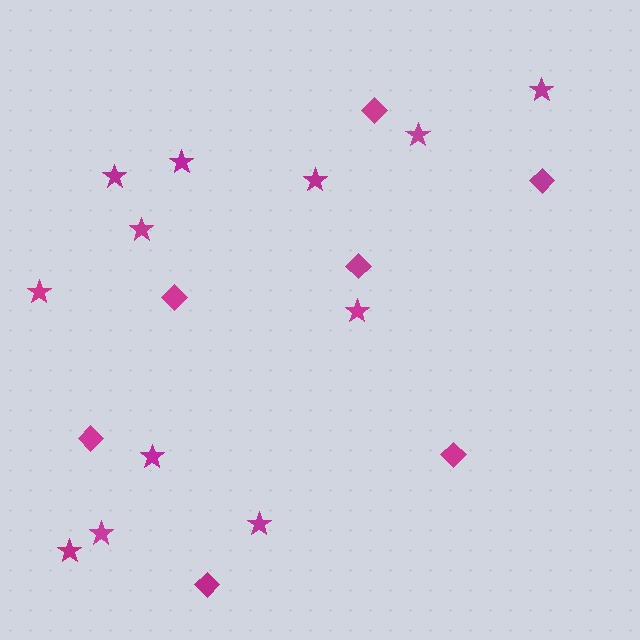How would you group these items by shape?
There are 2 groups: one group of diamonds (7) and one group of stars (12).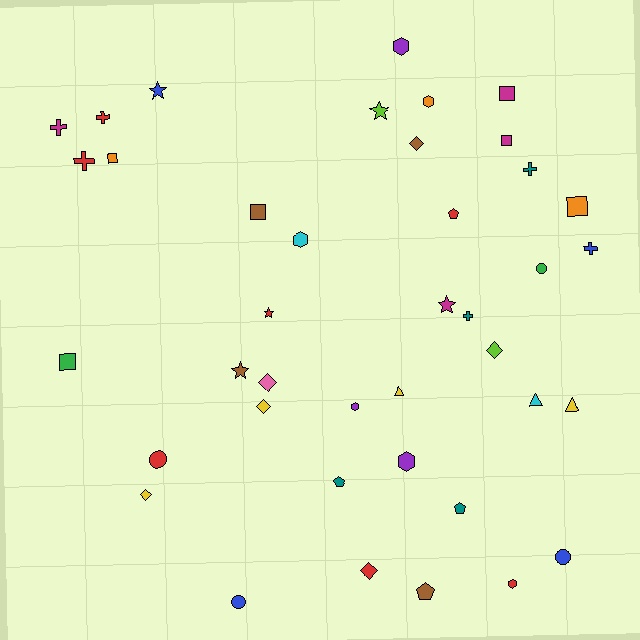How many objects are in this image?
There are 40 objects.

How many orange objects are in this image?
There are 3 orange objects.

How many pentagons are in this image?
There are 4 pentagons.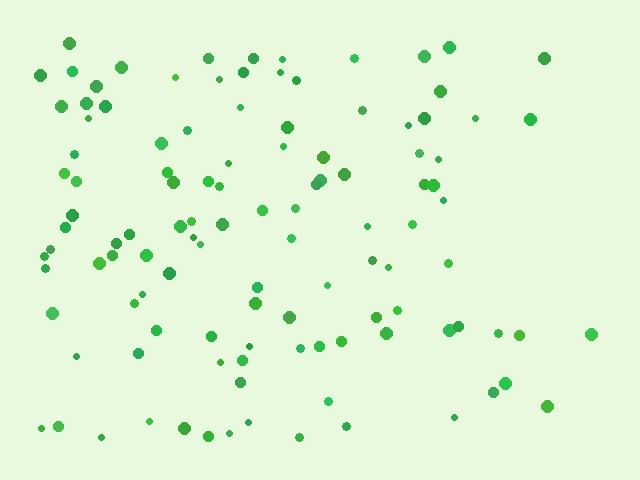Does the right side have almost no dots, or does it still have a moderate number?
Still a moderate number, just noticeably fewer than the left.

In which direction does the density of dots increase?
From right to left, with the left side densest.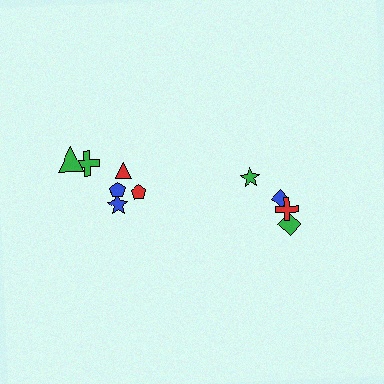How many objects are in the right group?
There are 4 objects.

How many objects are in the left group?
There are 6 objects.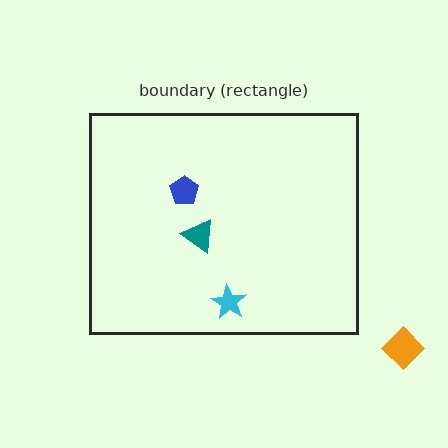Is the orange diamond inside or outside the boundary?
Outside.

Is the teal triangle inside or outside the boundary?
Inside.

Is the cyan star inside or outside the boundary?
Inside.